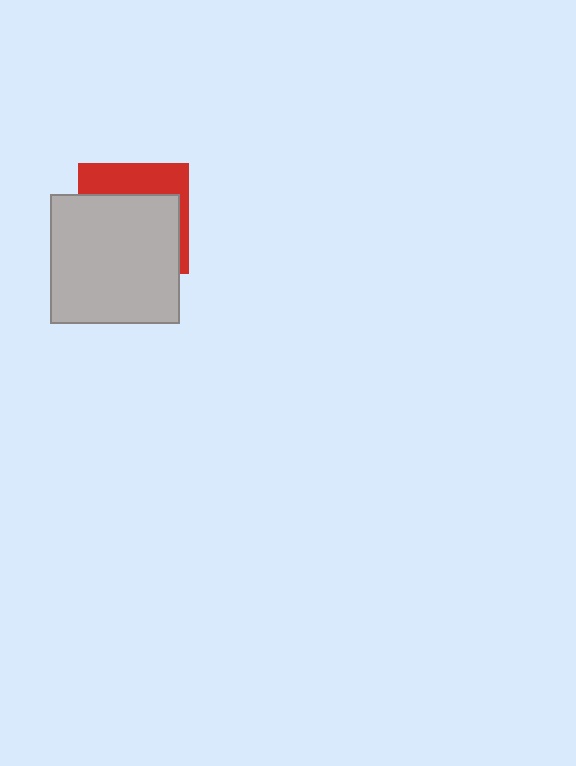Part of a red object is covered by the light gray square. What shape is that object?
It is a square.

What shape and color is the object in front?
The object in front is a light gray square.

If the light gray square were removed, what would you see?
You would see the complete red square.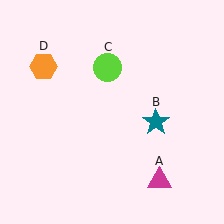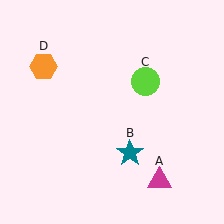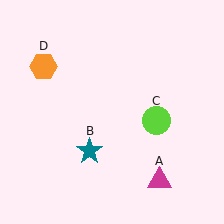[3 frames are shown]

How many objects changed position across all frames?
2 objects changed position: teal star (object B), lime circle (object C).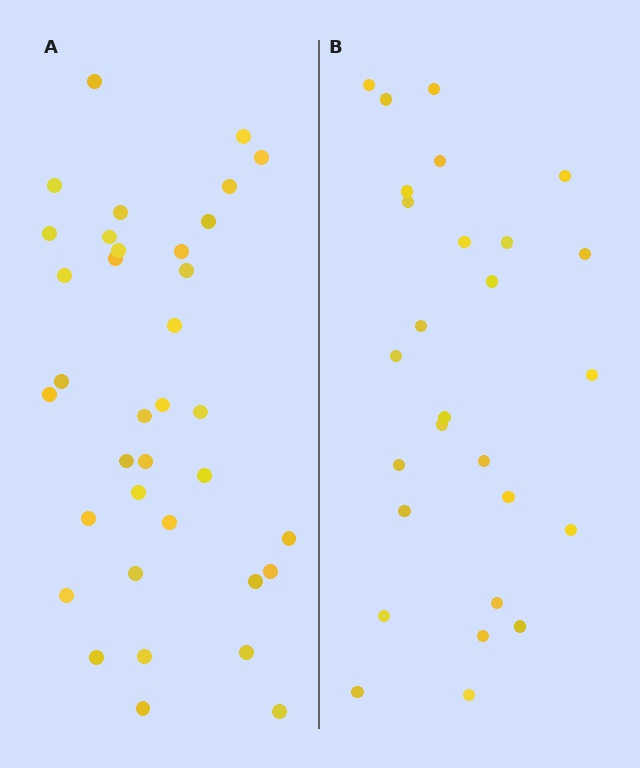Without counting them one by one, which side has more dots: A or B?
Region A (the left region) has more dots.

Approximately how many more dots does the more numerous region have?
Region A has roughly 8 or so more dots than region B.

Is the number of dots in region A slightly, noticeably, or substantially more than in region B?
Region A has noticeably more, but not dramatically so. The ratio is roughly 1.3 to 1.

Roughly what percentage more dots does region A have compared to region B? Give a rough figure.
About 35% more.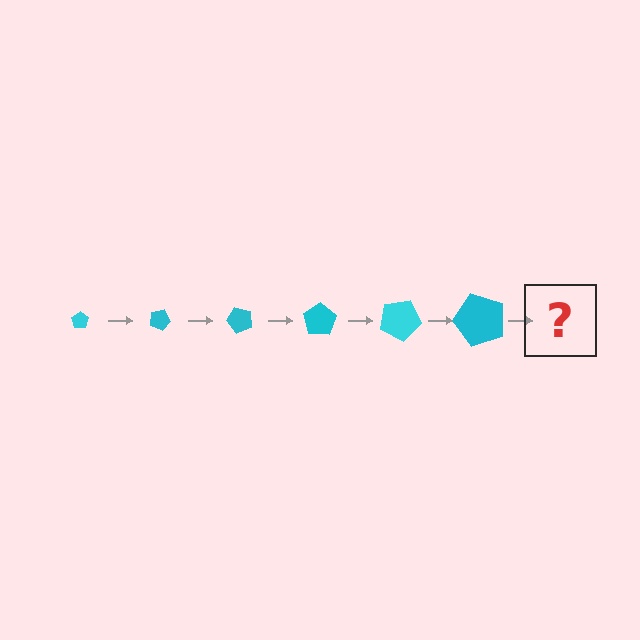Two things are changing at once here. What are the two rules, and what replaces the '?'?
The two rules are that the pentagon grows larger each step and it rotates 25 degrees each step. The '?' should be a pentagon, larger than the previous one and rotated 150 degrees from the start.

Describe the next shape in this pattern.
It should be a pentagon, larger than the previous one and rotated 150 degrees from the start.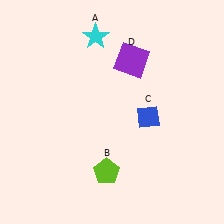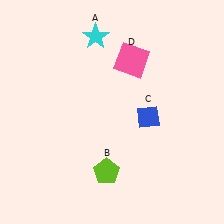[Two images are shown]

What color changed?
The square (D) changed from purple in Image 1 to pink in Image 2.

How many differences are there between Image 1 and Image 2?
There is 1 difference between the two images.